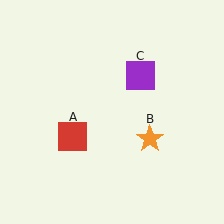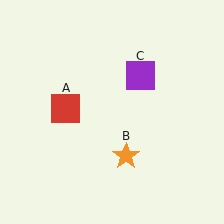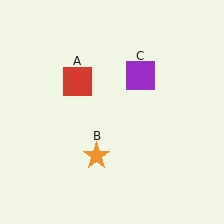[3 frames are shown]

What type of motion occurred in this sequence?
The red square (object A), orange star (object B) rotated clockwise around the center of the scene.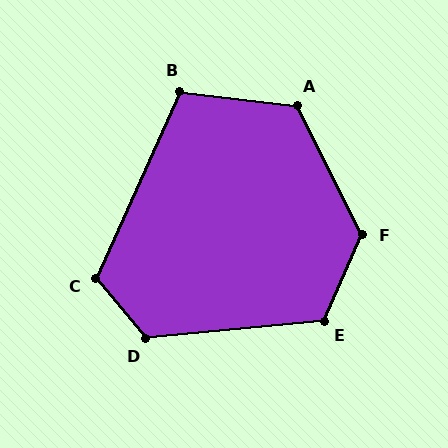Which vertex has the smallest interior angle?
B, at approximately 108 degrees.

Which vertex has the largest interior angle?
F, at approximately 129 degrees.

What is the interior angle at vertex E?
Approximately 120 degrees (obtuse).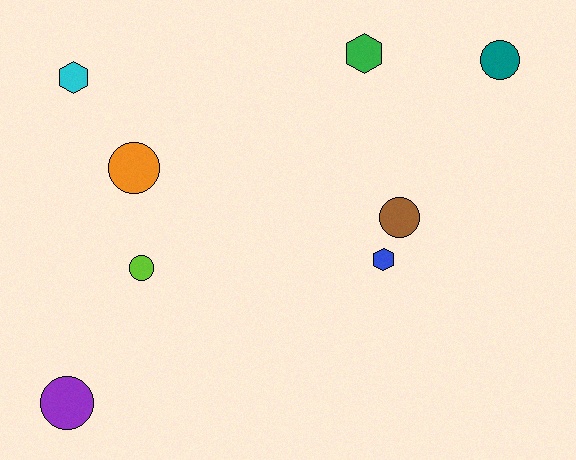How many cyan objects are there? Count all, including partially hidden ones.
There is 1 cyan object.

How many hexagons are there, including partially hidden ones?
There are 3 hexagons.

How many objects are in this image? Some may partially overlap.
There are 8 objects.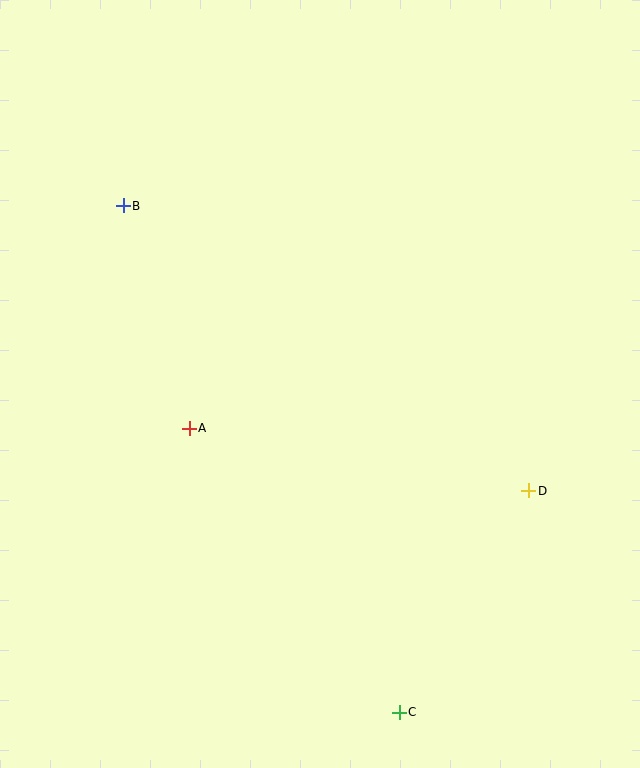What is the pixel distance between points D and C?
The distance between D and C is 256 pixels.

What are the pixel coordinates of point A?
Point A is at (189, 428).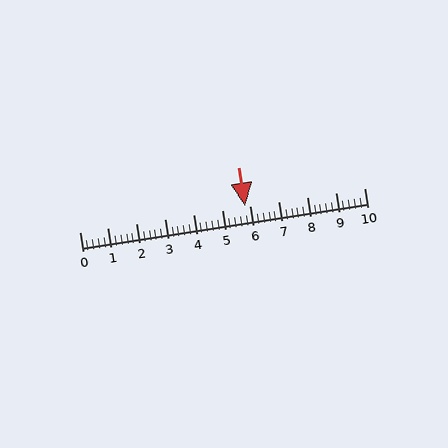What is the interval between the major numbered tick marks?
The major tick marks are spaced 1 units apart.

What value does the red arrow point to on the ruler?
The red arrow points to approximately 5.8.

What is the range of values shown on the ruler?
The ruler shows values from 0 to 10.